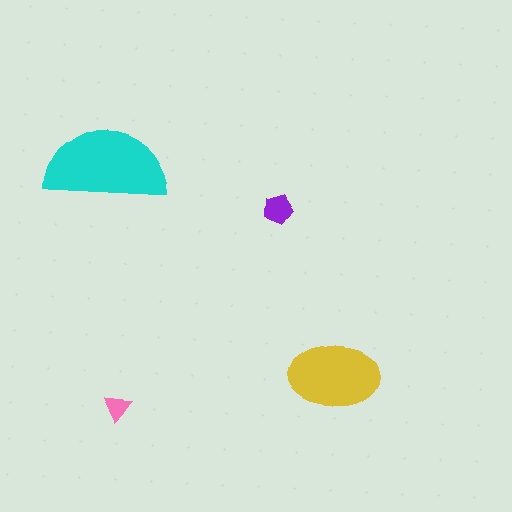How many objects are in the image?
There are 4 objects in the image.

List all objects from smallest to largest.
The pink triangle, the purple pentagon, the yellow ellipse, the cyan semicircle.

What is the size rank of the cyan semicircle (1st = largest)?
1st.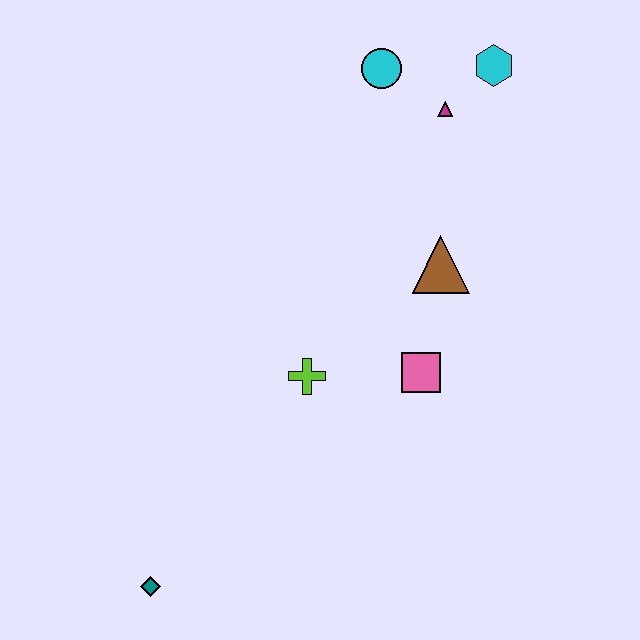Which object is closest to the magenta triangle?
The cyan hexagon is closest to the magenta triangle.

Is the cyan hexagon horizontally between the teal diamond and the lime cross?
No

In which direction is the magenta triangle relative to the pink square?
The magenta triangle is above the pink square.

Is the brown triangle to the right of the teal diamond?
Yes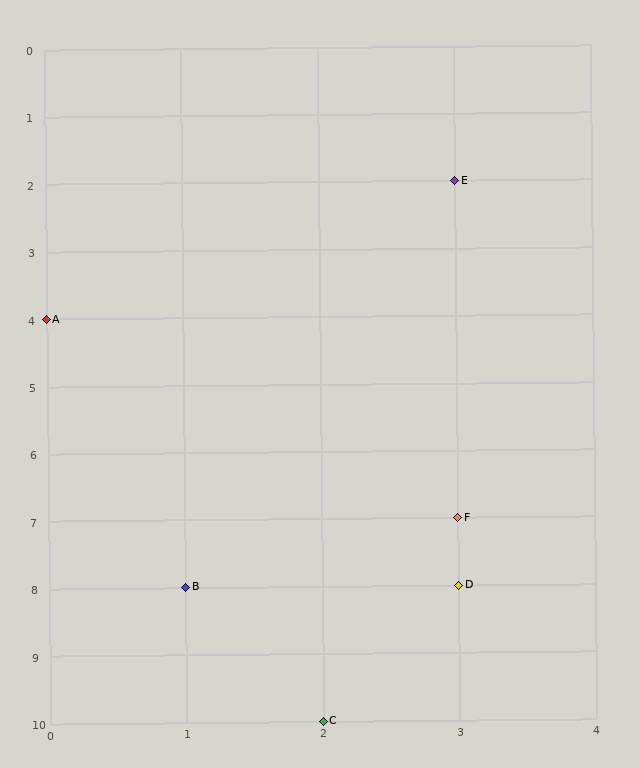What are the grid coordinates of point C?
Point C is at grid coordinates (2, 10).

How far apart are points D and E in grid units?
Points D and E are 6 rows apart.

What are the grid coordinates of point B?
Point B is at grid coordinates (1, 8).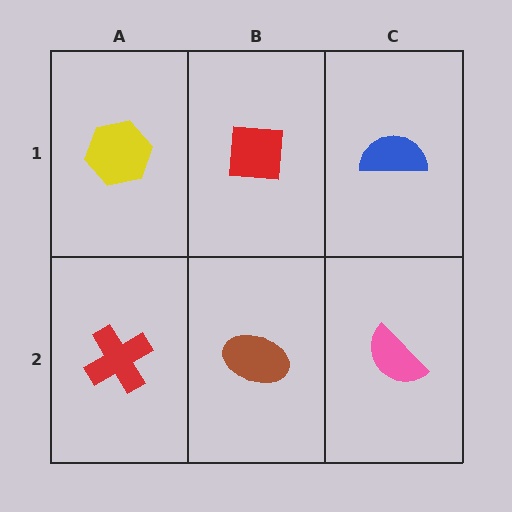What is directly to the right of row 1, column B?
A blue semicircle.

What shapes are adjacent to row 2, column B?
A red square (row 1, column B), a red cross (row 2, column A), a pink semicircle (row 2, column C).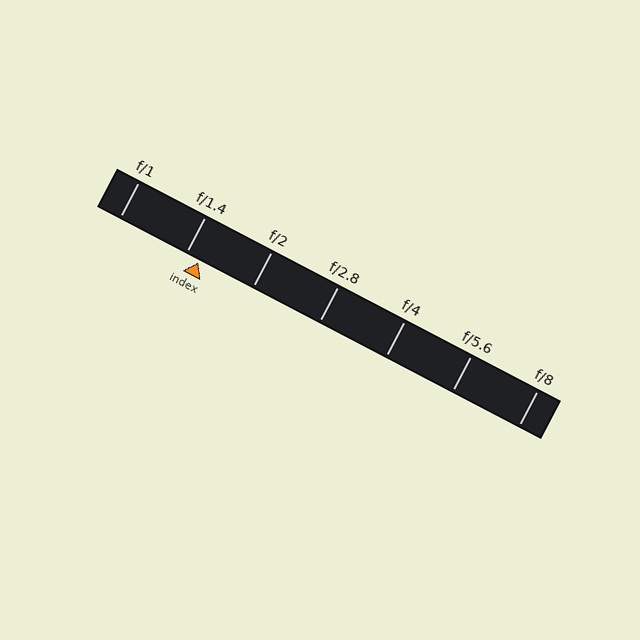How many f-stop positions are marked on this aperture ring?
There are 7 f-stop positions marked.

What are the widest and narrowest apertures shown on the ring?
The widest aperture shown is f/1 and the narrowest is f/8.